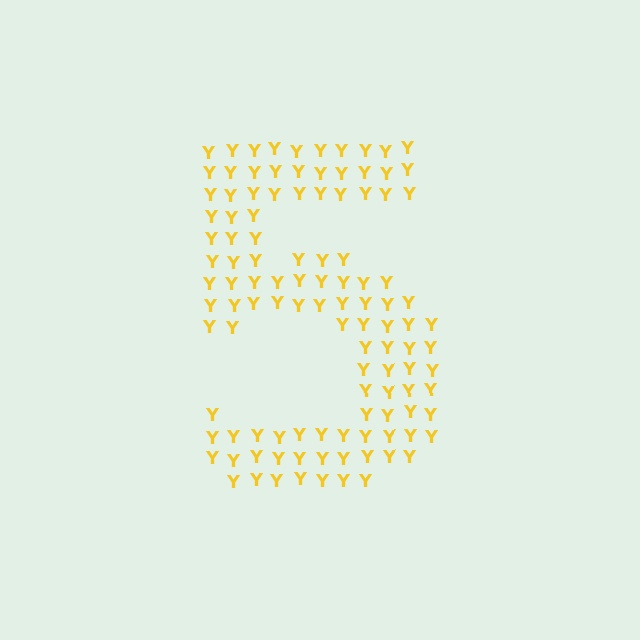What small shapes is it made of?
It is made of small letter Y's.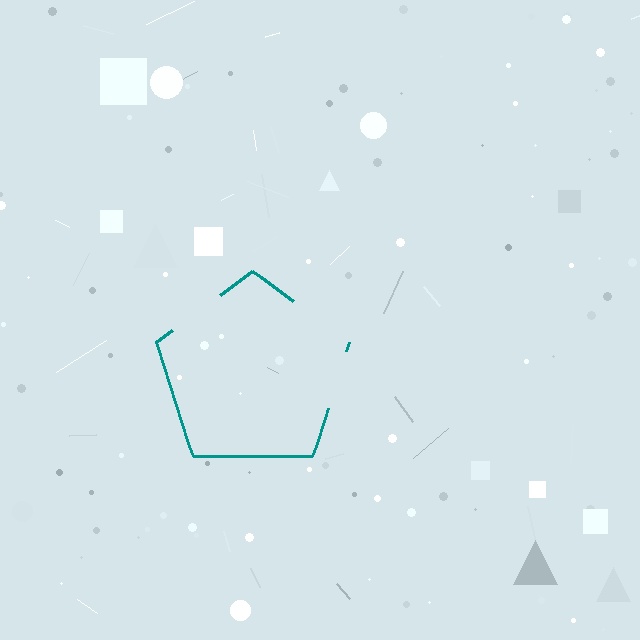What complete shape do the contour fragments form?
The contour fragments form a pentagon.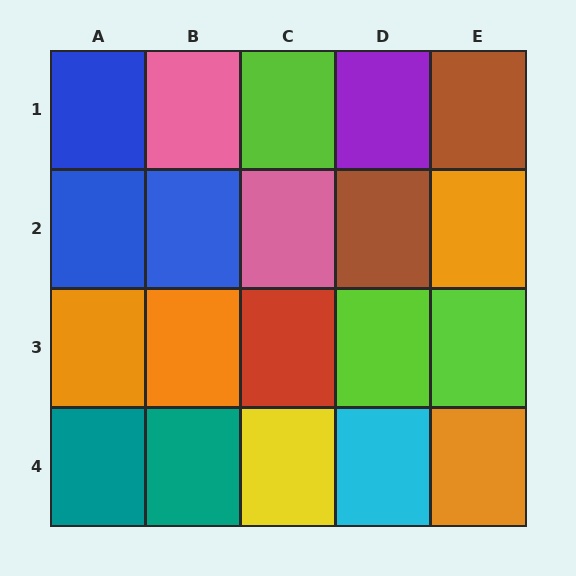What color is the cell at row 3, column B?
Orange.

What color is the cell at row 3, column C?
Red.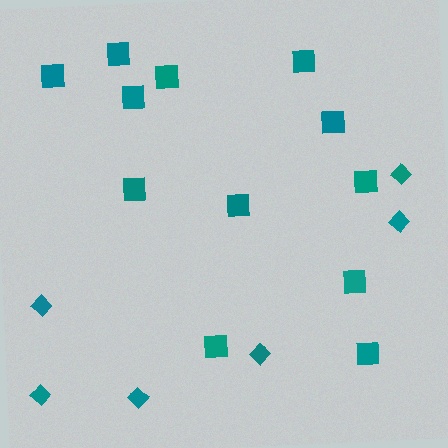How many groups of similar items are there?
There are 2 groups: one group of squares (12) and one group of diamonds (6).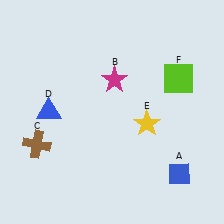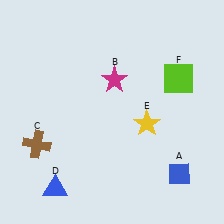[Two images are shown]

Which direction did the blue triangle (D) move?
The blue triangle (D) moved down.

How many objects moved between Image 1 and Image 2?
1 object moved between the two images.